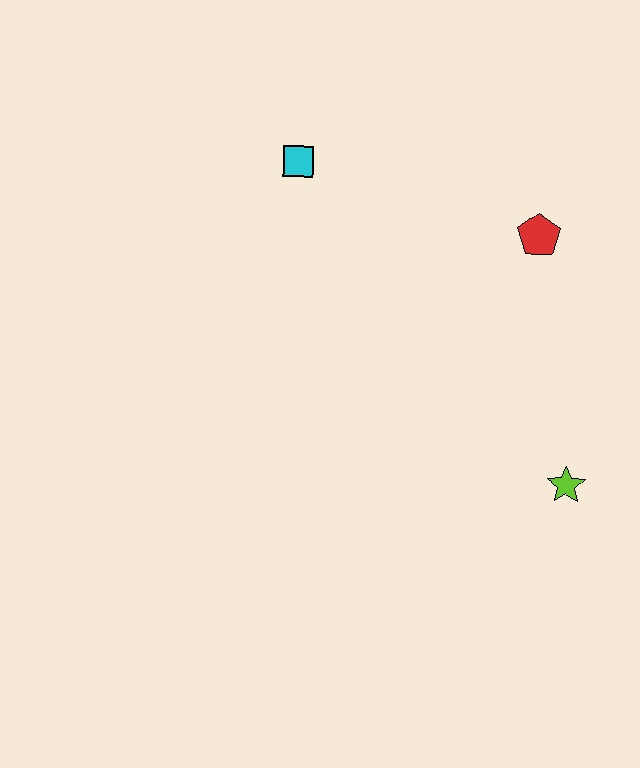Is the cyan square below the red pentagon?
No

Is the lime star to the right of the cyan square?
Yes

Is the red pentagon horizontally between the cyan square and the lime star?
Yes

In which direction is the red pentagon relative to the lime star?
The red pentagon is above the lime star.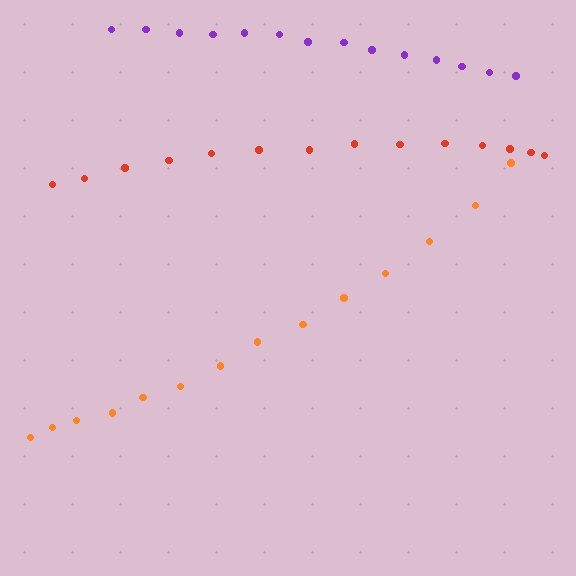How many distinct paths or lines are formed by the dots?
There are 3 distinct paths.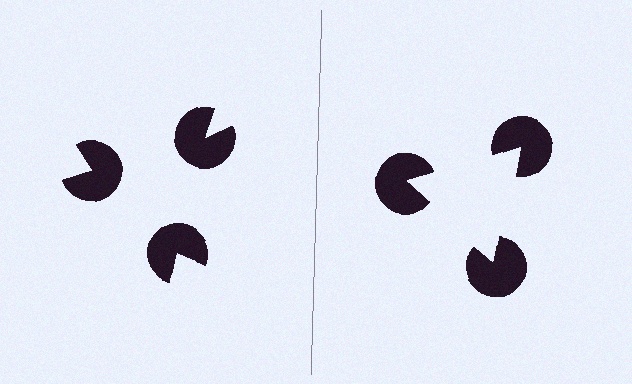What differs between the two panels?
The pac-man discs are positioned identically on both sides; only the wedge orientations differ. On the right they align to a triangle; on the left they are misaligned.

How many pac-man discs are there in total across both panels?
6 — 3 on each side.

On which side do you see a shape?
An illusory triangle appears on the right side. On the left side the wedge cuts are rotated, so no coherent shape forms.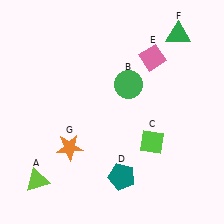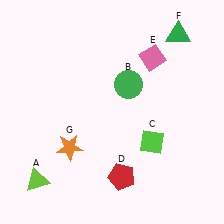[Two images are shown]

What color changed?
The pentagon (D) changed from teal in Image 1 to red in Image 2.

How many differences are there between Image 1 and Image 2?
There is 1 difference between the two images.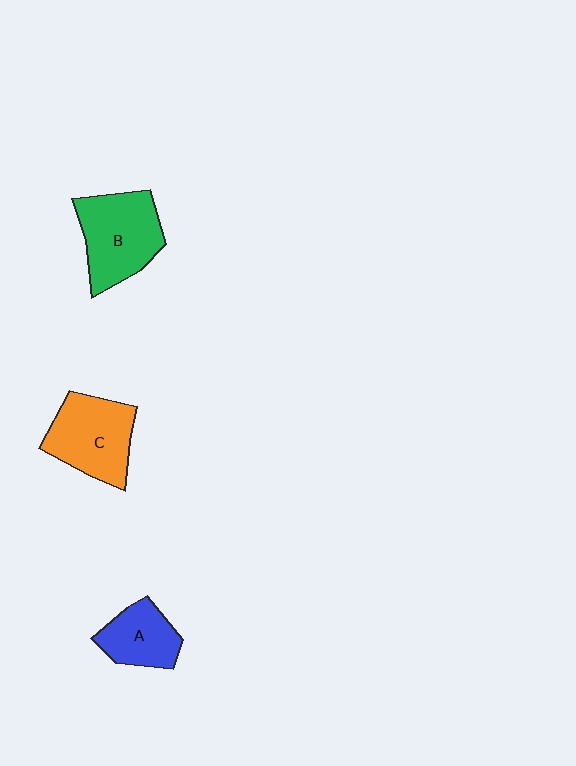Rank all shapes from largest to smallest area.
From largest to smallest: B (green), C (orange), A (blue).